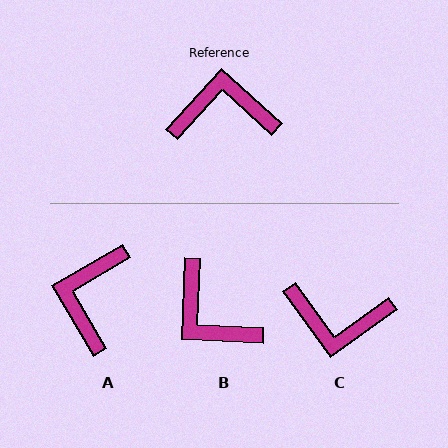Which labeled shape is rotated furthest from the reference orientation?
C, about 168 degrees away.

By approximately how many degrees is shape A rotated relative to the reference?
Approximately 73 degrees counter-clockwise.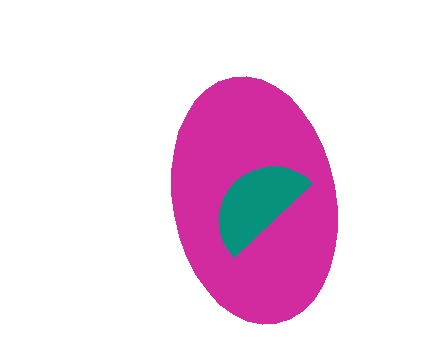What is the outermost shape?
The magenta ellipse.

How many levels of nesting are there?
2.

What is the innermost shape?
The teal semicircle.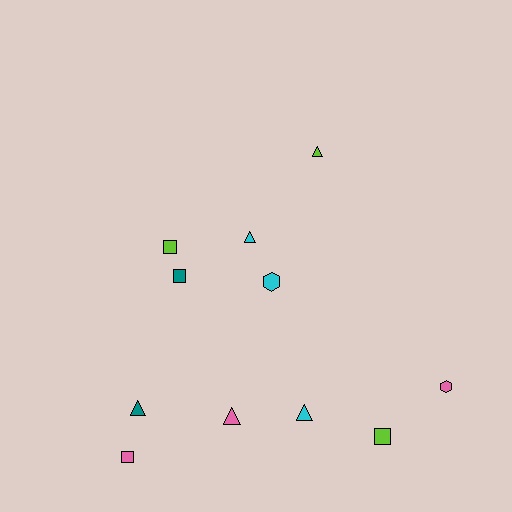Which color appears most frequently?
Cyan, with 3 objects.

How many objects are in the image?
There are 11 objects.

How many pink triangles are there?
There is 1 pink triangle.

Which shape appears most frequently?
Triangle, with 5 objects.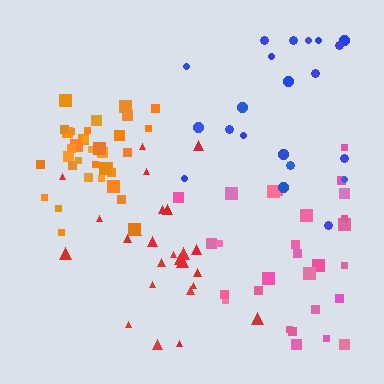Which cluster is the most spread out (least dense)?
Blue.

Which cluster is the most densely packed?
Orange.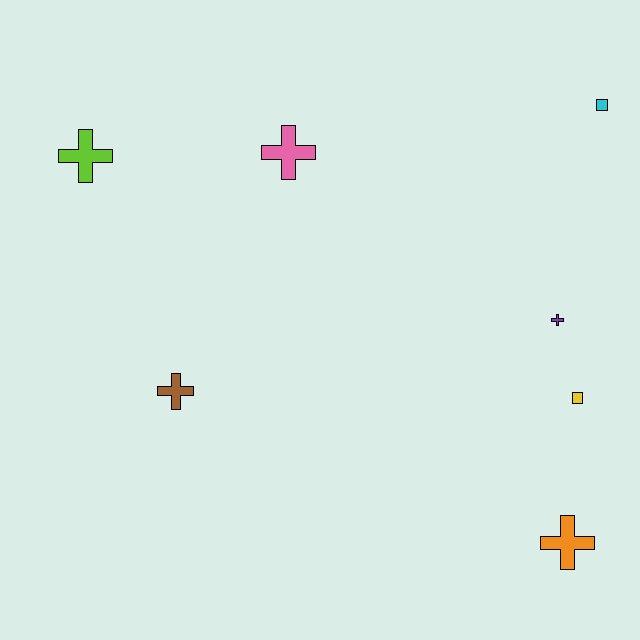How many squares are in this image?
There are 2 squares.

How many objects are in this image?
There are 7 objects.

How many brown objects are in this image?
There is 1 brown object.